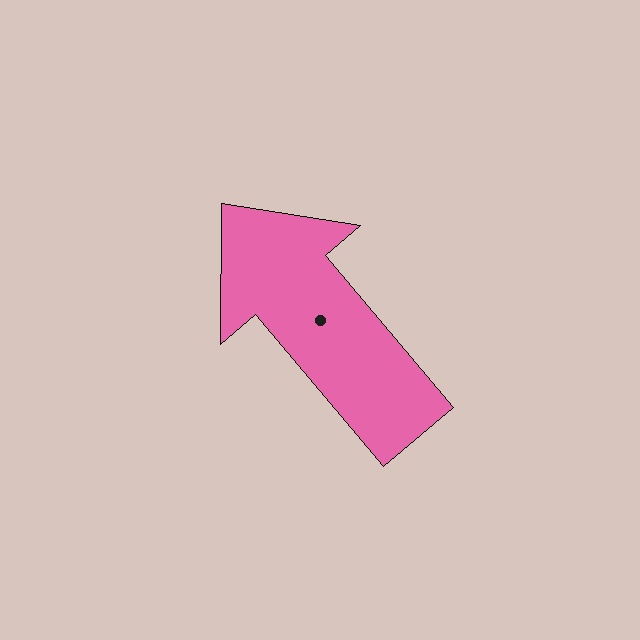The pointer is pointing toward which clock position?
Roughly 11 o'clock.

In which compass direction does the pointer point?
Northwest.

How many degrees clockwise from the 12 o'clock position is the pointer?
Approximately 320 degrees.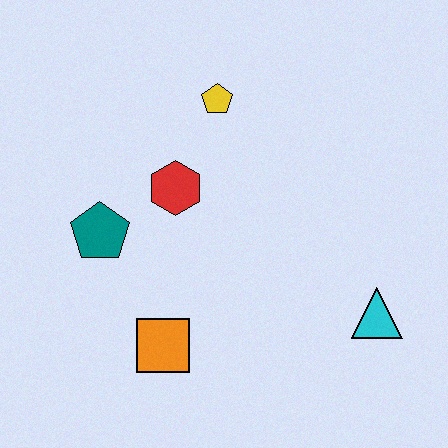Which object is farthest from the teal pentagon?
The cyan triangle is farthest from the teal pentagon.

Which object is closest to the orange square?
The teal pentagon is closest to the orange square.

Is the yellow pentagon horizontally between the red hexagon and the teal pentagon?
No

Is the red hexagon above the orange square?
Yes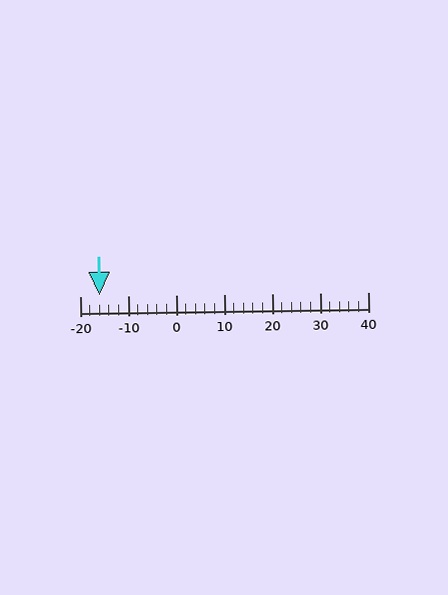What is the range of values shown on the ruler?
The ruler shows values from -20 to 40.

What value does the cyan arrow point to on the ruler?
The cyan arrow points to approximately -16.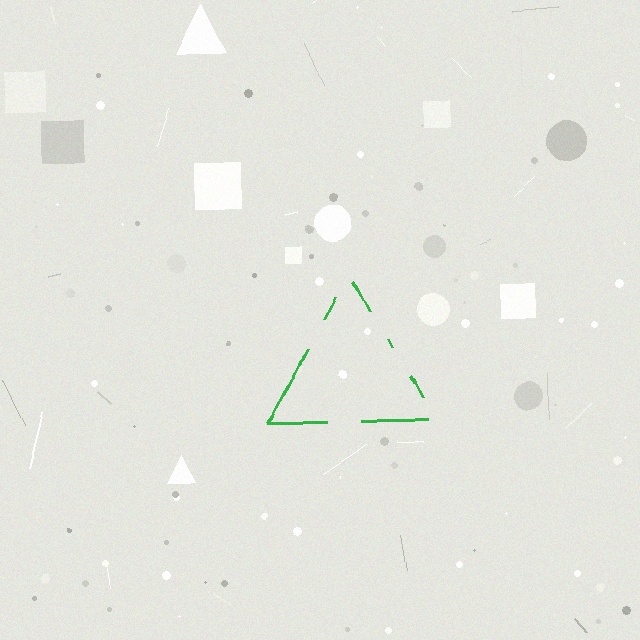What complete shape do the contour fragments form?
The contour fragments form a triangle.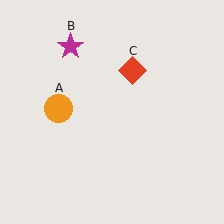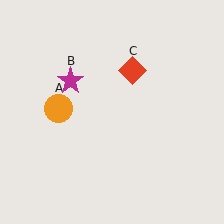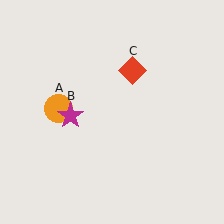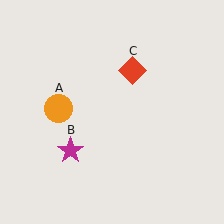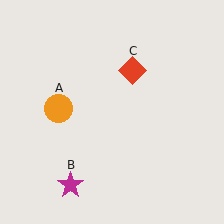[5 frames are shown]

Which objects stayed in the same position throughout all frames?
Orange circle (object A) and red diamond (object C) remained stationary.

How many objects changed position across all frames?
1 object changed position: magenta star (object B).